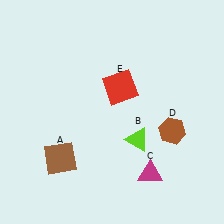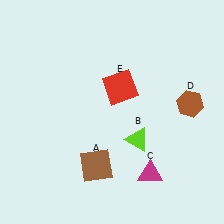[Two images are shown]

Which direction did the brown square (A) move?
The brown square (A) moved right.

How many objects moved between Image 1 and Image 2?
2 objects moved between the two images.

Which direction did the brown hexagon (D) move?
The brown hexagon (D) moved up.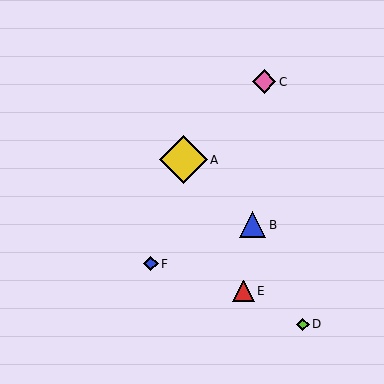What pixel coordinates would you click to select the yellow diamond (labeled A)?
Click at (184, 160) to select the yellow diamond A.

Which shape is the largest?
The yellow diamond (labeled A) is the largest.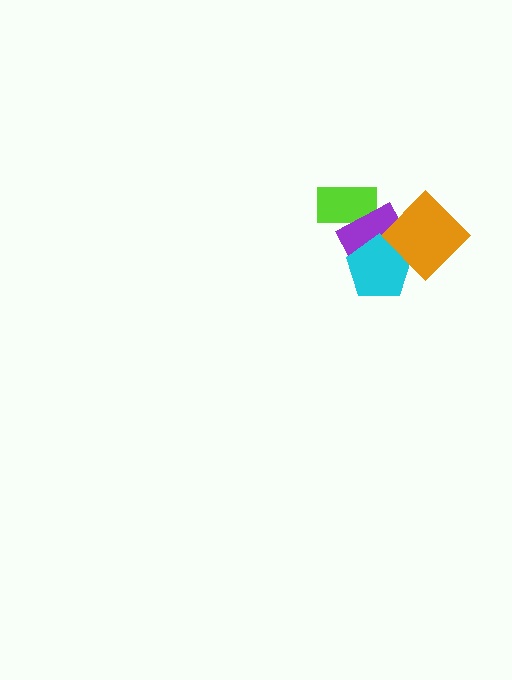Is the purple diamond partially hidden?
Yes, it is partially covered by another shape.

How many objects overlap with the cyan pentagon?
2 objects overlap with the cyan pentagon.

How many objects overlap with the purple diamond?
3 objects overlap with the purple diamond.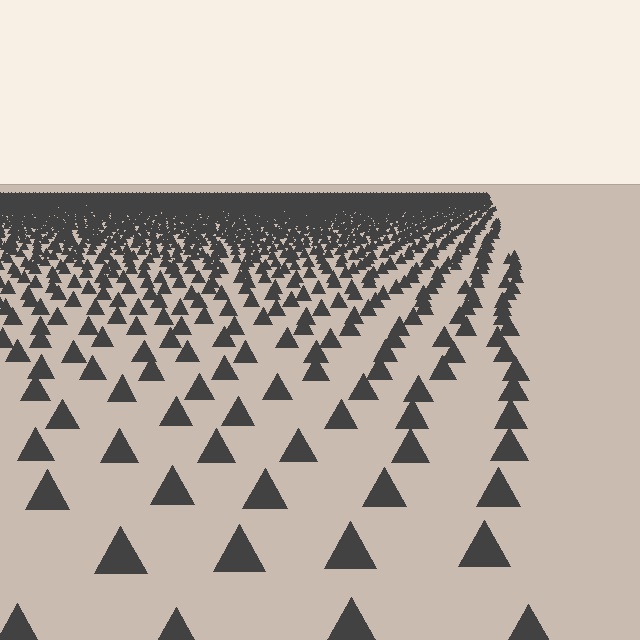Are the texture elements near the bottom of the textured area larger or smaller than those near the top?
Larger. Near the bottom, elements are closer to the viewer and appear at a bigger on-screen size.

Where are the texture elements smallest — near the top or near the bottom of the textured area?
Near the top.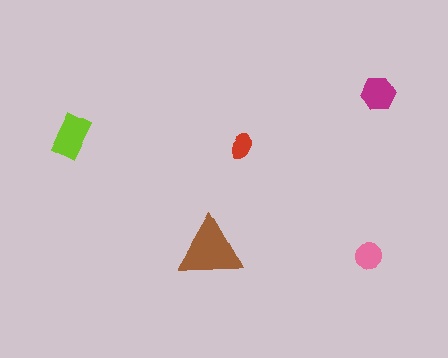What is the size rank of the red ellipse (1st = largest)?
5th.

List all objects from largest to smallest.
The brown triangle, the lime rectangle, the magenta hexagon, the pink circle, the red ellipse.